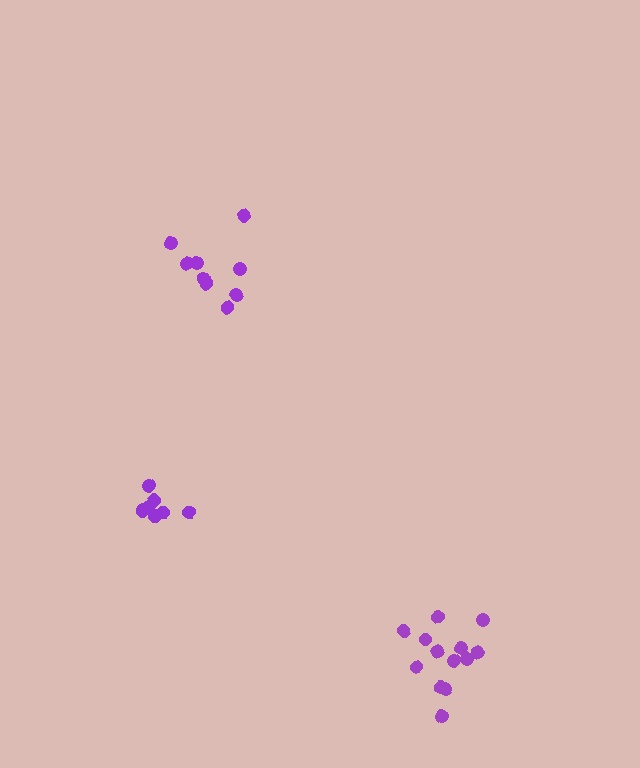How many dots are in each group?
Group 1: 9 dots, Group 2: 8 dots, Group 3: 13 dots (30 total).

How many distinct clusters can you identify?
There are 3 distinct clusters.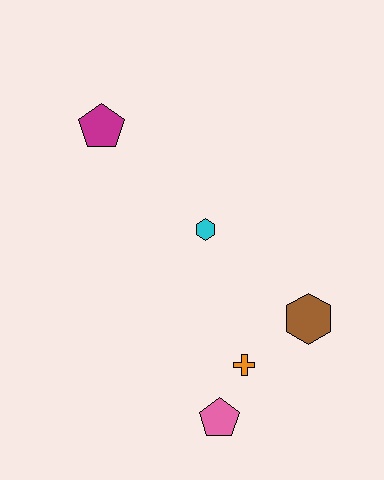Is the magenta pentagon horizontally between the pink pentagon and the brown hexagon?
No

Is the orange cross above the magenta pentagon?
No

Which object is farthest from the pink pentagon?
The magenta pentagon is farthest from the pink pentagon.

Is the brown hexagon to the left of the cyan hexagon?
No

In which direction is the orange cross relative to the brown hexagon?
The orange cross is to the left of the brown hexagon.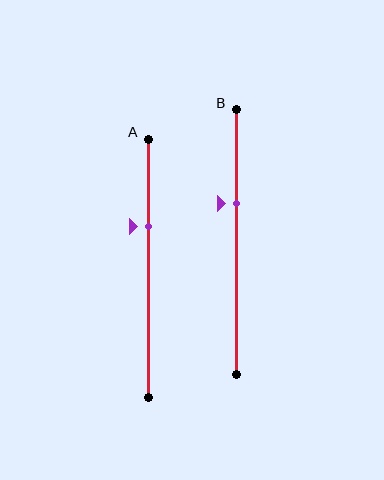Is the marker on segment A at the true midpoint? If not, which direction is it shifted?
No, the marker on segment A is shifted upward by about 16% of the segment length.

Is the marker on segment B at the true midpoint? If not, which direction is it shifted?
No, the marker on segment B is shifted upward by about 15% of the segment length.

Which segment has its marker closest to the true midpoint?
Segment B has its marker closest to the true midpoint.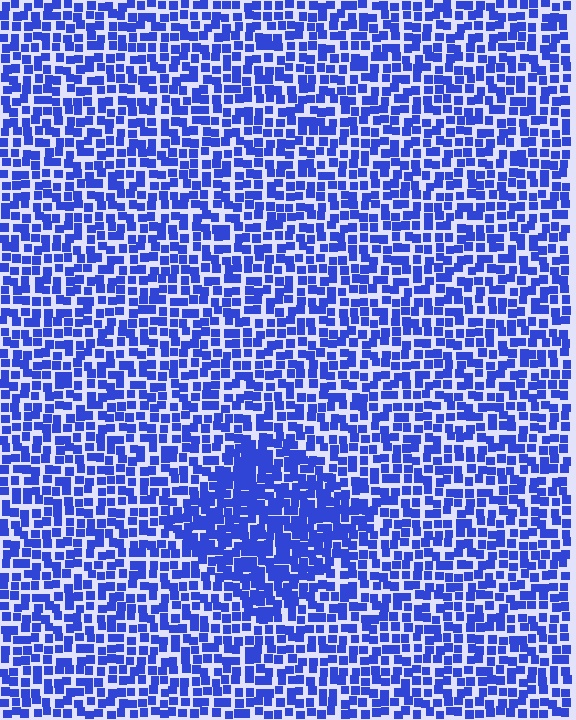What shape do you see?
I see a diamond.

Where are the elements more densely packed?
The elements are more densely packed inside the diamond boundary.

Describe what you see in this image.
The image contains small blue elements arranged at two different densities. A diamond-shaped region is visible where the elements are more densely packed than the surrounding area.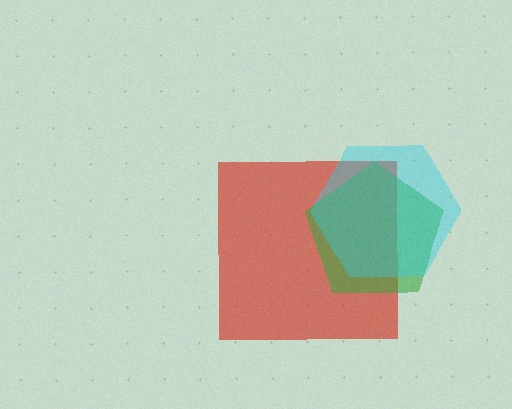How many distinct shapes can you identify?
There are 3 distinct shapes: a red square, a green pentagon, a cyan hexagon.